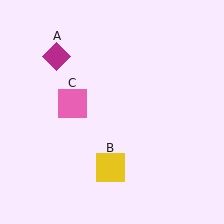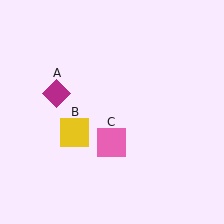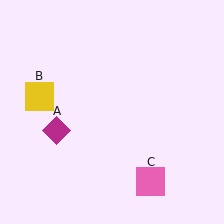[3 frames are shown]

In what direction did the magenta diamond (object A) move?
The magenta diamond (object A) moved down.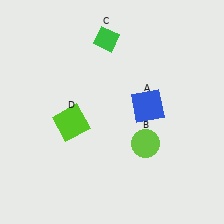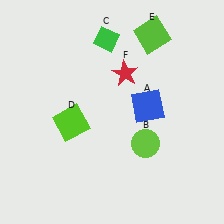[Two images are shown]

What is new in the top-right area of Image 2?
A red star (F) was added in the top-right area of Image 2.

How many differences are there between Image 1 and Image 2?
There are 2 differences between the two images.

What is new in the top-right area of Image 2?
A lime square (E) was added in the top-right area of Image 2.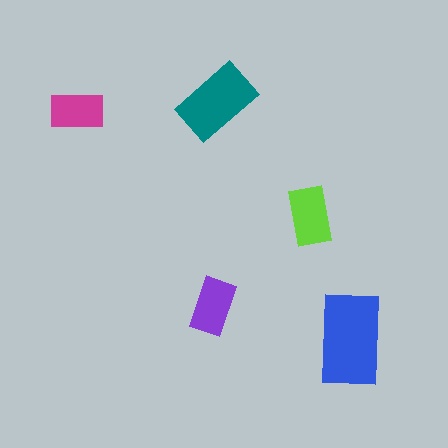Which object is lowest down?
The blue rectangle is bottommost.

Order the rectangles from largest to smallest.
the blue one, the teal one, the lime one, the purple one, the magenta one.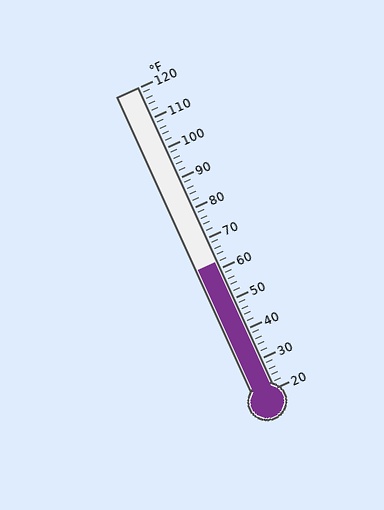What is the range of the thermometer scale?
The thermometer scale ranges from 20°F to 120°F.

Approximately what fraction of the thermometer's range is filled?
The thermometer is filled to approximately 40% of its range.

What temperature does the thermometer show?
The thermometer shows approximately 62°F.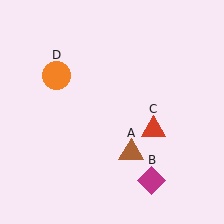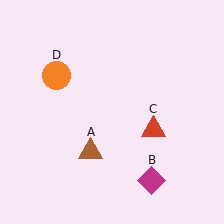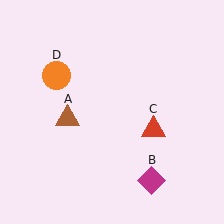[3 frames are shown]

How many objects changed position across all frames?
1 object changed position: brown triangle (object A).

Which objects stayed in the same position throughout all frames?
Magenta diamond (object B) and red triangle (object C) and orange circle (object D) remained stationary.